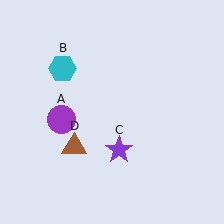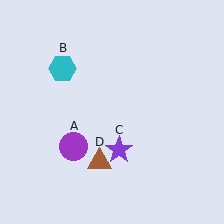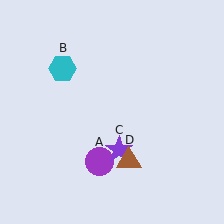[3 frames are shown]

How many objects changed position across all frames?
2 objects changed position: purple circle (object A), brown triangle (object D).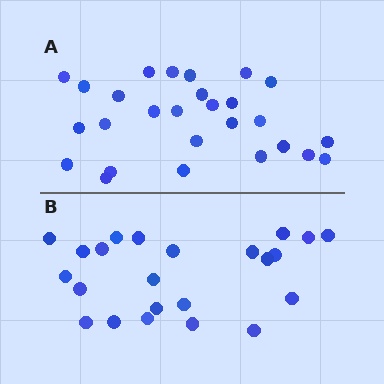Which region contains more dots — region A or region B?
Region A (the top region) has more dots.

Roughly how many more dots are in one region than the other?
Region A has about 4 more dots than region B.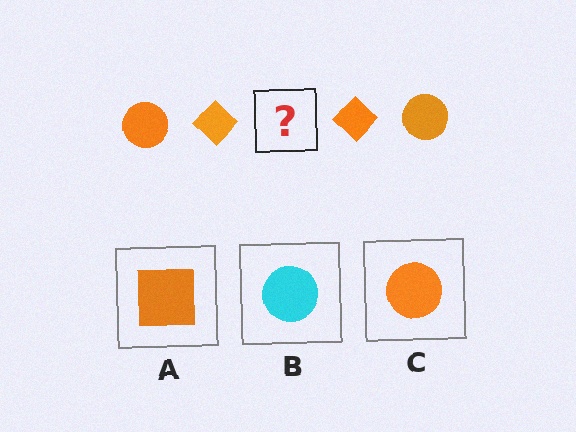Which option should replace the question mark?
Option C.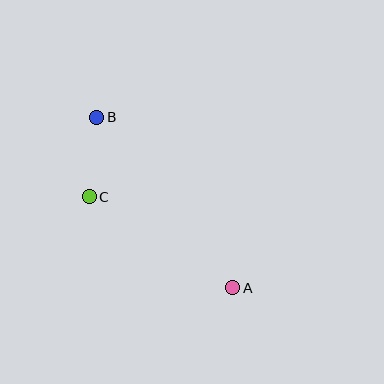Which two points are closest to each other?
Points B and C are closest to each other.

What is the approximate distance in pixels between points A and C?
The distance between A and C is approximately 170 pixels.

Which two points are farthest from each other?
Points A and B are farthest from each other.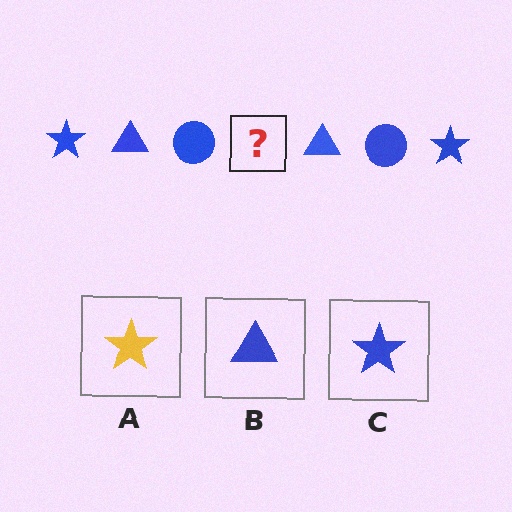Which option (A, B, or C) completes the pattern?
C.